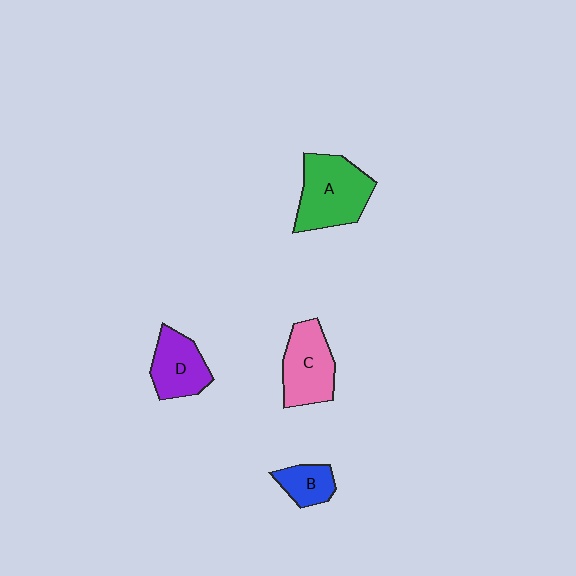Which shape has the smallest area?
Shape B (blue).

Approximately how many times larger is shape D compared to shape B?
Approximately 1.6 times.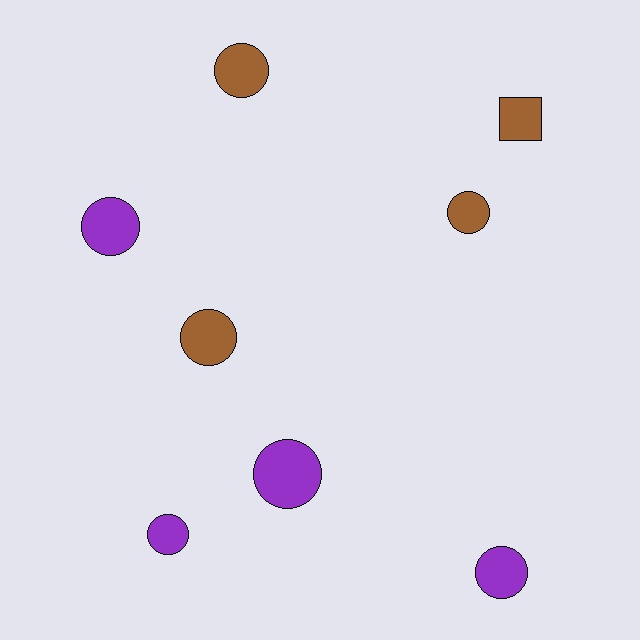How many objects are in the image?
There are 8 objects.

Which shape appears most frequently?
Circle, with 7 objects.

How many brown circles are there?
There are 3 brown circles.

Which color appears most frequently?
Brown, with 4 objects.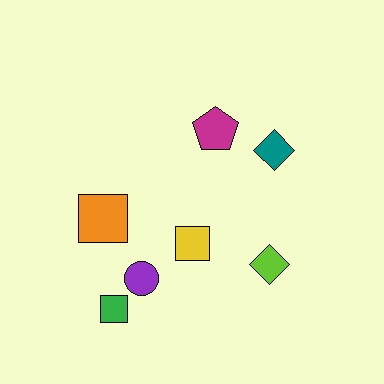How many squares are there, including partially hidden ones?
There are 3 squares.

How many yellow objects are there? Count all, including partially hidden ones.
There is 1 yellow object.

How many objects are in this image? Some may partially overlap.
There are 7 objects.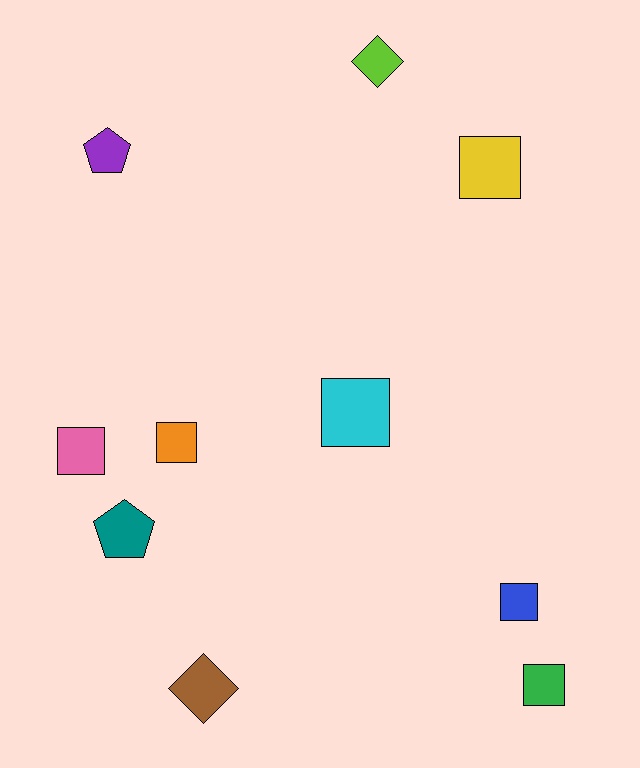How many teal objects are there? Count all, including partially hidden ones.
There is 1 teal object.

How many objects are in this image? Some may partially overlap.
There are 10 objects.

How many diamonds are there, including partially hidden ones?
There are 2 diamonds.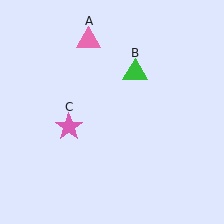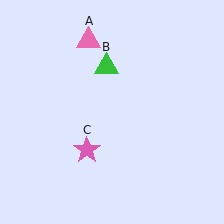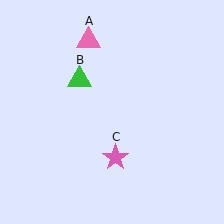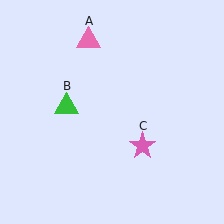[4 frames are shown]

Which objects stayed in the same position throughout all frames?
Pink triangle (object A) remained stationary.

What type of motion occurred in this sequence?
The green triangle (object B), pink star (object C) rotated counterclockwise around the center of the scene.